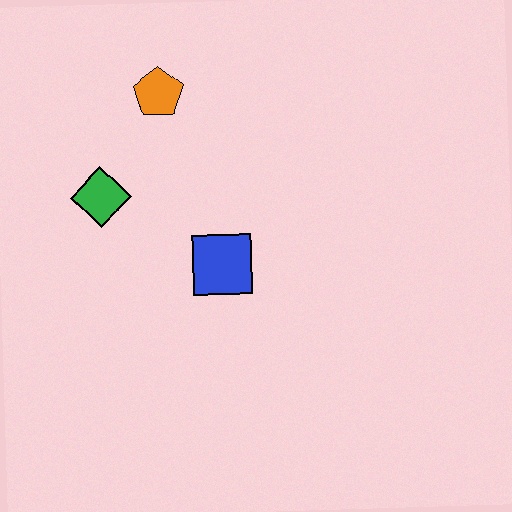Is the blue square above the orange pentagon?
No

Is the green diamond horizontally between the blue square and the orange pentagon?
No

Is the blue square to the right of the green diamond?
Yes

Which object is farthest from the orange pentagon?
The blue square is farthest from the orange pentagon.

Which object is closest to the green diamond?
The orange pentagon is closest to the green diamond.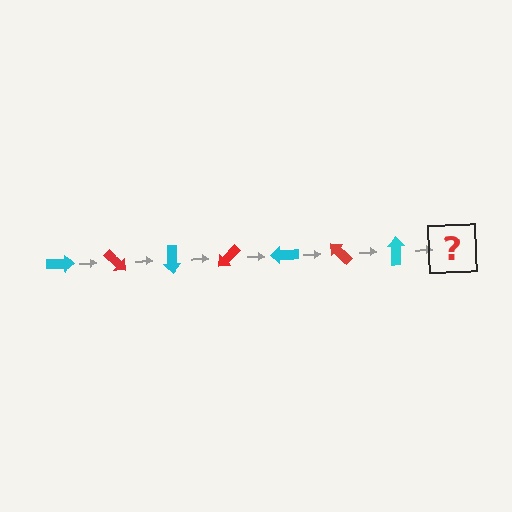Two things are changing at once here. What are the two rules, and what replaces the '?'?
The two rules are that it rotates 45 degrees each step and the color cycles through cyan and red. The '?' should be a red arrow, rotated 315 degrees from the start.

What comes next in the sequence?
The next element should be a red arrow, rotated 315 degrees from the start.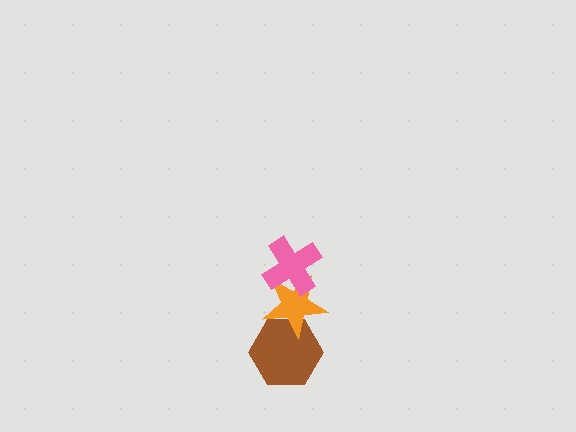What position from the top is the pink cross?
The pink cross is 1st from the top.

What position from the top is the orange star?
The orange star is 2nd from the top.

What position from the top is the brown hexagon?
The brown hexagon is 3rd from the top.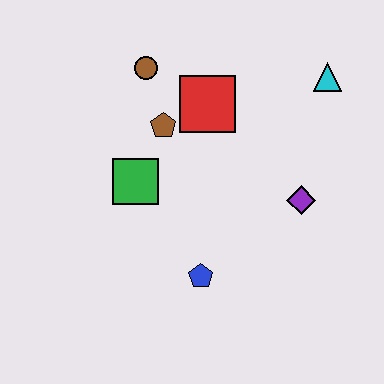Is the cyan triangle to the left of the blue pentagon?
No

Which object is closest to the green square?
The brown pentagon is closest to the green square.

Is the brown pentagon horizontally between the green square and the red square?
Yes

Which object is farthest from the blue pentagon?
The cyan triangle is farthest from the blue pentagon.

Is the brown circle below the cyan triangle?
No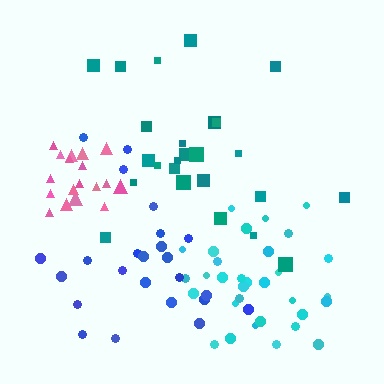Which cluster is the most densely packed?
Pink.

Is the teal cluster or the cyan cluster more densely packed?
Cyan.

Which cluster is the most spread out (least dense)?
Blue.